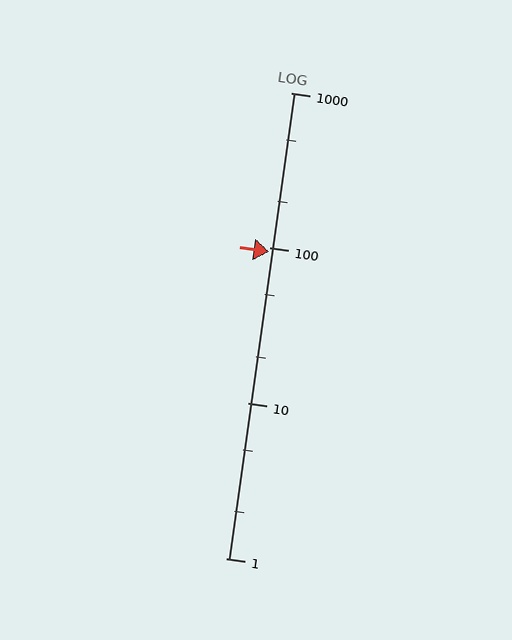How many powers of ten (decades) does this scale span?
The scale spans 3 decades, from 1 to 1000.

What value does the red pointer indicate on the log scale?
The pointer indicates approximately 95.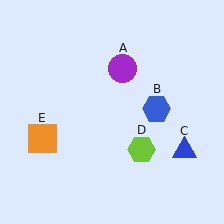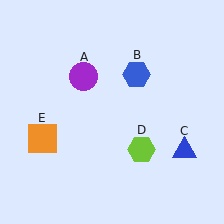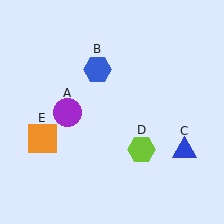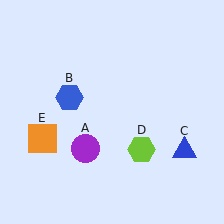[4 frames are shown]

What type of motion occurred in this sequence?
The purple circle (object A), blue hexagon (object B) rotated counterclockwise around the center of the scene.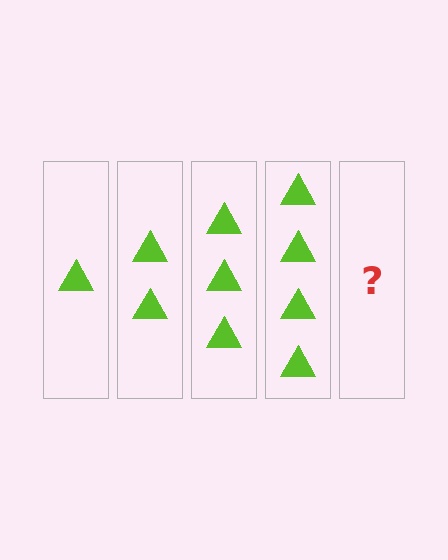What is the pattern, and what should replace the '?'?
The pattern is that each step adds one more triangle. The '?' should be 5 triangles.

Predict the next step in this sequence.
The next step is 5 triangles.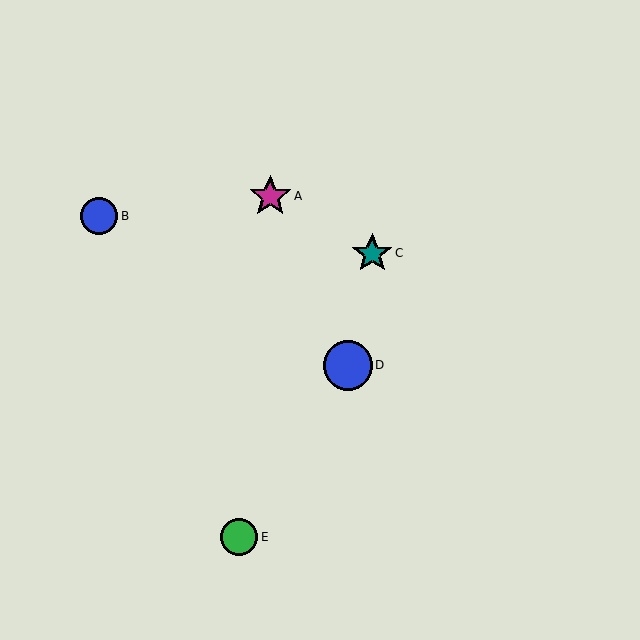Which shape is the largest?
The blue circle (labeled D) is the largest.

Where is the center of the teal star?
The center of the teal star is at (372, 253).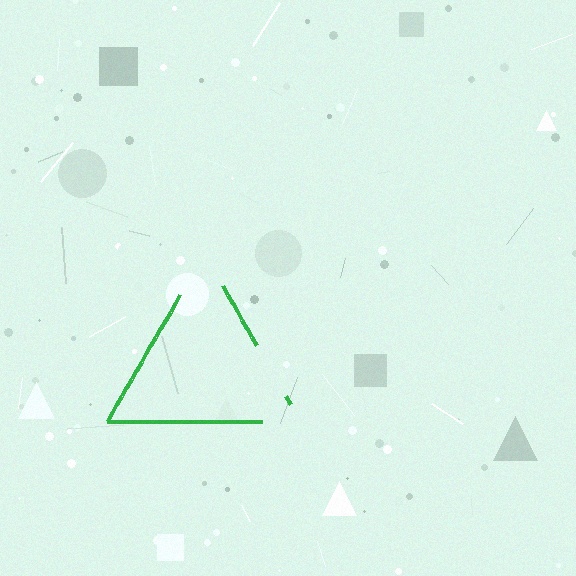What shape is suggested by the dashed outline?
The dashed outline suggests a triangle.